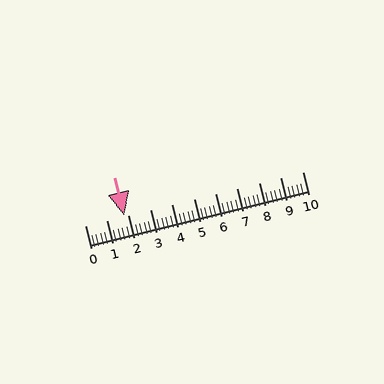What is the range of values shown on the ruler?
The ruler shows values from 0 to 10.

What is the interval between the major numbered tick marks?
The major tick marks are spaced 1 units apart.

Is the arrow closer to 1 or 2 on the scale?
The arrow is closer to 2.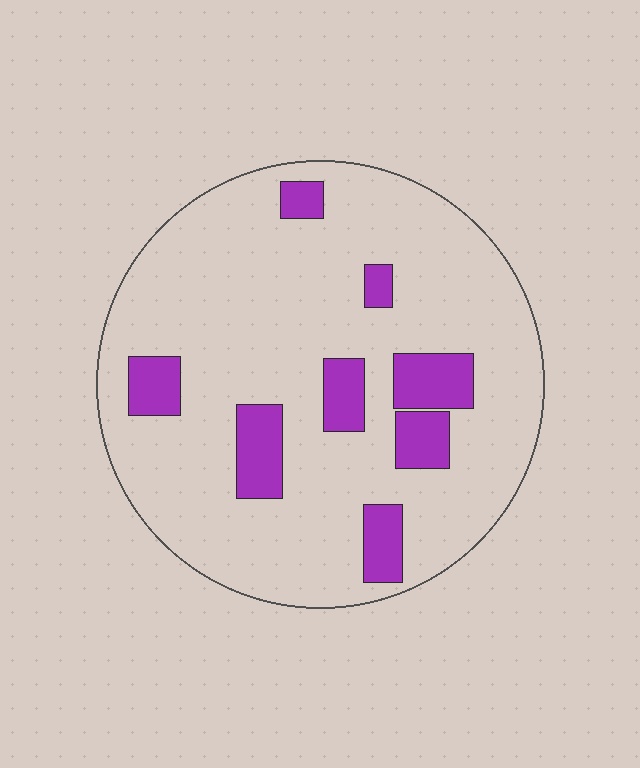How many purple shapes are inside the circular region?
8.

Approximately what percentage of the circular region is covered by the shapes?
Approximately 15%.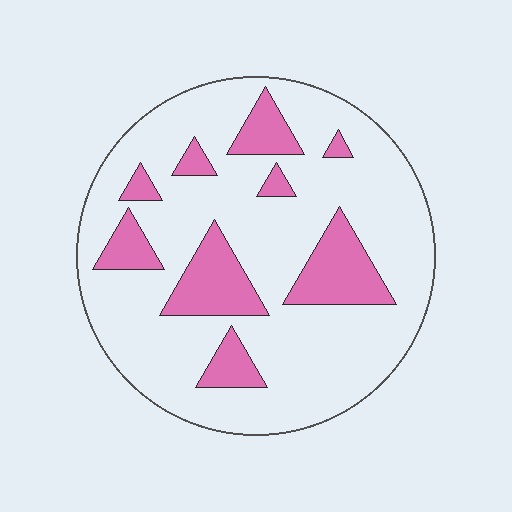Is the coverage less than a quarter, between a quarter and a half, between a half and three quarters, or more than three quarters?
Less than a quarter.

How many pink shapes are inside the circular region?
9.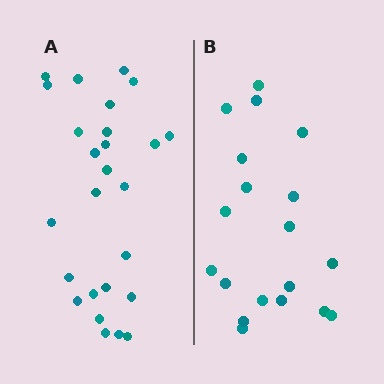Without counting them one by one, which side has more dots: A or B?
Region A (the left region) has more dots.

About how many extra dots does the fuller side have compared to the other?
Region A has roughly 8 or so more dots than region B.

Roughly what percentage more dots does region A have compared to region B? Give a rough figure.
About 35% more.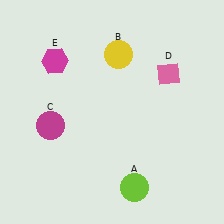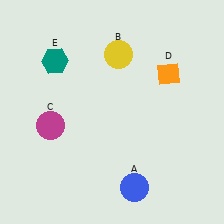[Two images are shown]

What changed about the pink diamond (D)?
In Image 1, D is pink. In Image 2, it changed to orange.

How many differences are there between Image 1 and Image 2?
There are 3 differences between the two images.